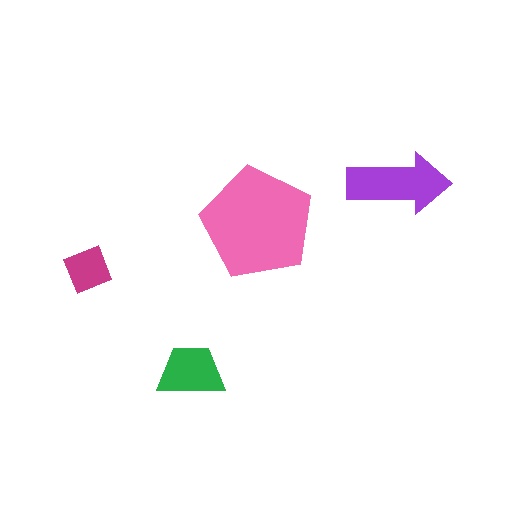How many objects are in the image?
There are 4 objects in the image.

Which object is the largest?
The pink pentagon.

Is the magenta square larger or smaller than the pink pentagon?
Smaller.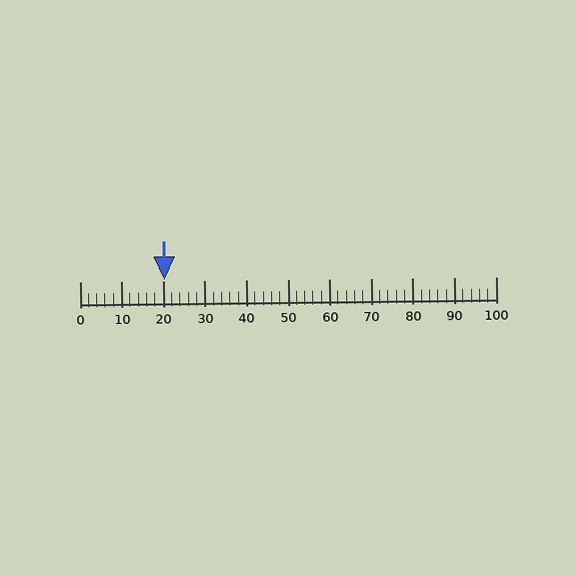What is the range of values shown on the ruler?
The ruler shows values from 0 to 100.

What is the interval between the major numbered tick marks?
The major tick marks are spaced 10 units apart.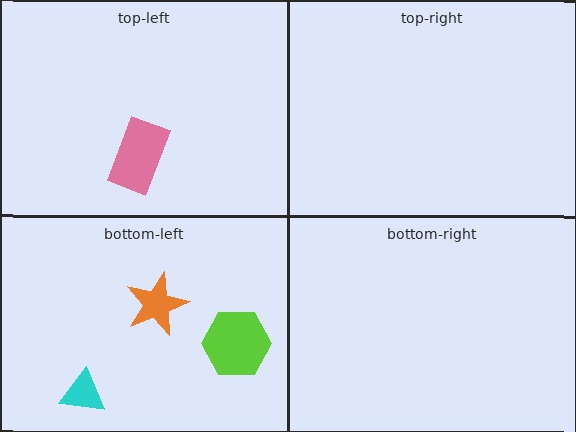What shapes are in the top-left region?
The pink rectangle.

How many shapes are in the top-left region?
1.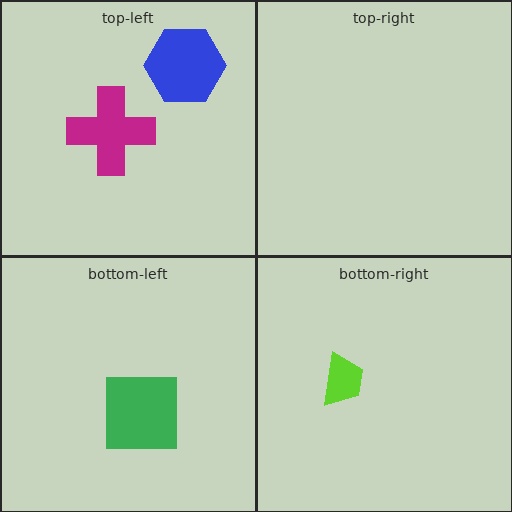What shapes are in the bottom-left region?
The green square.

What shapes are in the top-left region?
The blue hexagon, the magenta cross.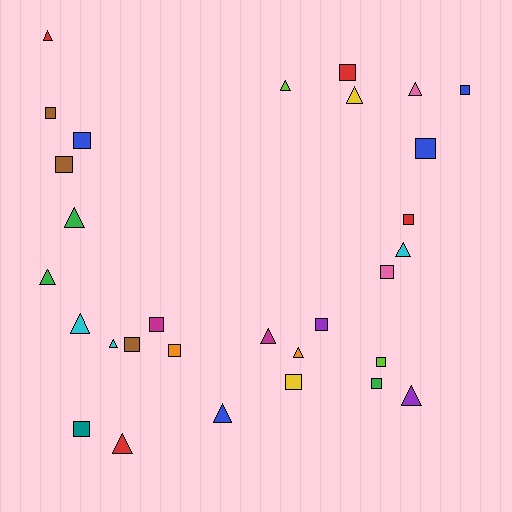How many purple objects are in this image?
There are 2 purple objects.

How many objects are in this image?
There are 30 objects.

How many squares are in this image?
There are 16 squares.